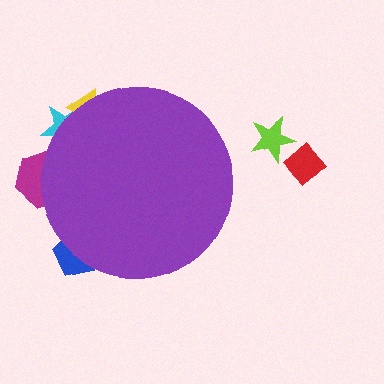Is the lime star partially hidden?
No, the lime star is fully visible.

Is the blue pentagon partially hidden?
Yes, the blue pentagon is partially hidden behind the purple circle.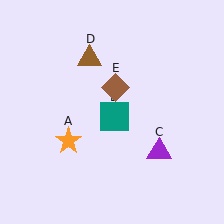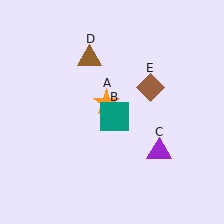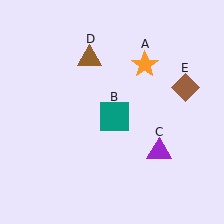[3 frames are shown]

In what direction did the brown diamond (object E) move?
The brown diamond (object E) moved right.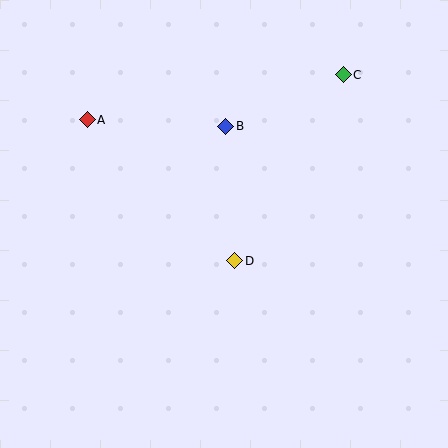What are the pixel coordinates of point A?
Point A is at (87, 120).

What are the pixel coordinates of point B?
Point B is at (226, 126).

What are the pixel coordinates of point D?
Point D is at (235, 261).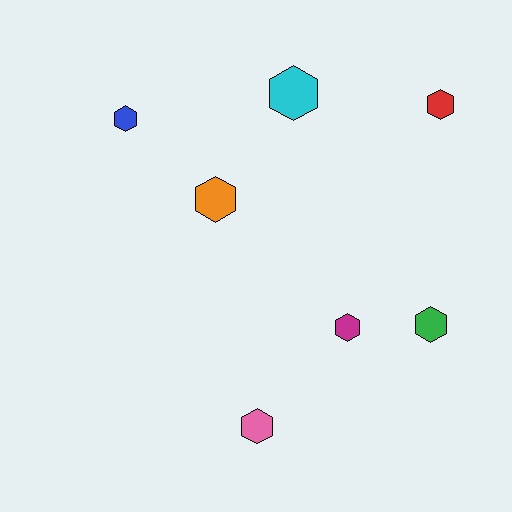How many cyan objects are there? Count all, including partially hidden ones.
There is 1 cyan object.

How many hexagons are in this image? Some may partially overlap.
There are 7 hexagons.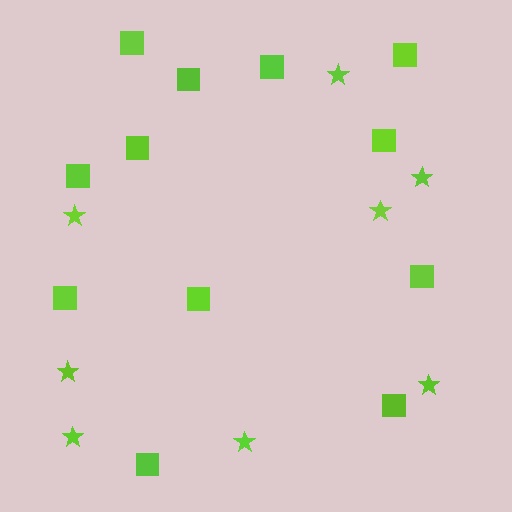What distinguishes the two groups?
There are 2 groups: one group of squares (12) and one group of stars (8).